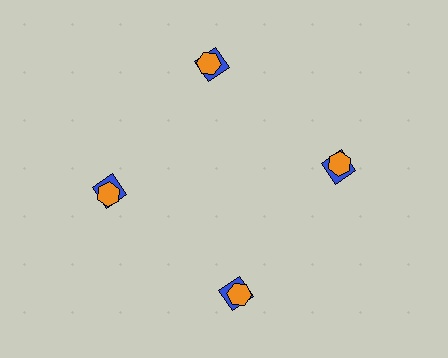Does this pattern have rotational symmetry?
Yes, this pattern has 4-fold rotational symmetry. It looks the same after rotating 90 degrees around the center.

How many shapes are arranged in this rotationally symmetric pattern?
There are 8 shapes, arranged in 4 groups of 2.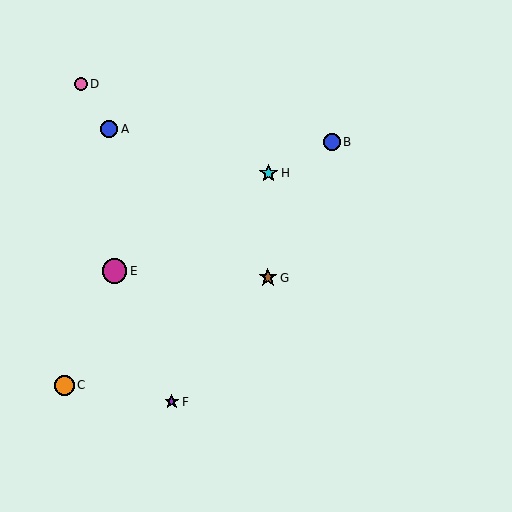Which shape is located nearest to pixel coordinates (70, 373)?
The orange circle (labeled C) at (65, 385) is nearest to that location.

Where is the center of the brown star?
The center of the brown star is at (268, 278).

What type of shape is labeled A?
Shape A is a blue circle.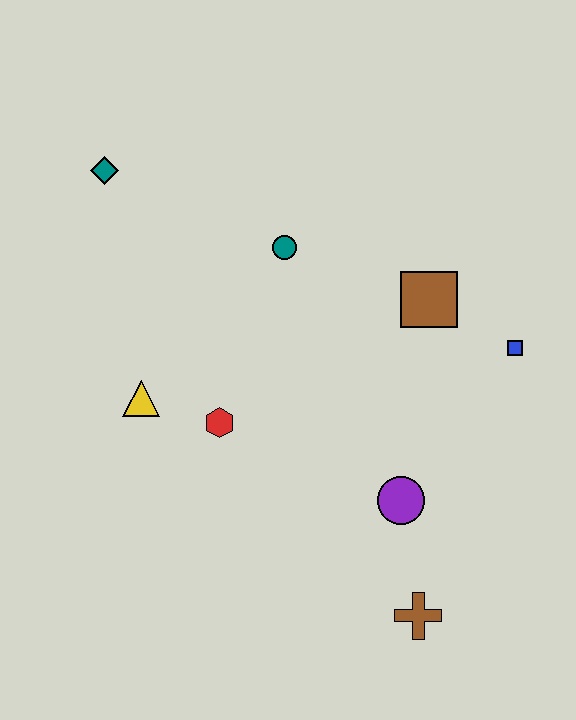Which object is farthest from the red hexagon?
The blue square is farthest from the red hexagon.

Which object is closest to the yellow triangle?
The red hexagon is closest to the yellow triangle.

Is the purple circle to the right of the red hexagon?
Yes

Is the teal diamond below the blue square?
No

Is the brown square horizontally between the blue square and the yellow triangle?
Yes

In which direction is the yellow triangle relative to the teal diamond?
The yellow triangle is below the teal diamond.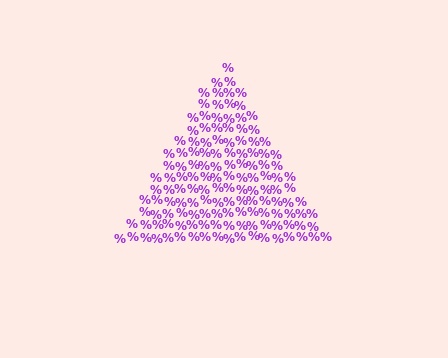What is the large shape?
The large shape is a triangle.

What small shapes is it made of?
It is made of small percent signs.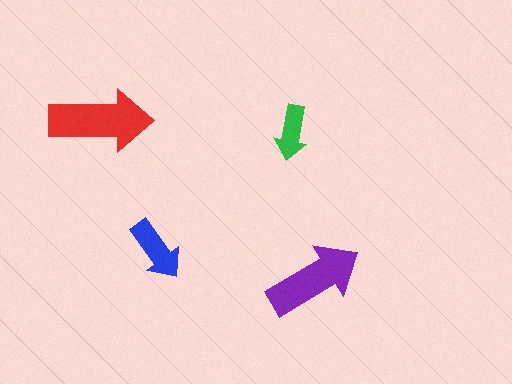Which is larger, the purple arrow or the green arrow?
The purple one.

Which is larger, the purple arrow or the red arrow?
The red one.